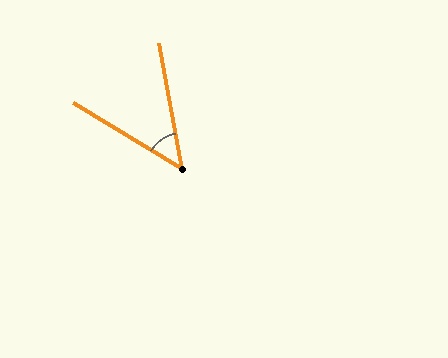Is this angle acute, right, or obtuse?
It is acute.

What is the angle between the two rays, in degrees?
Approximately 48 degrees.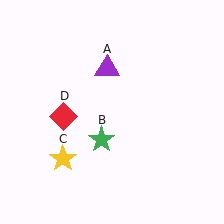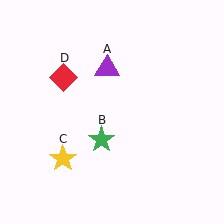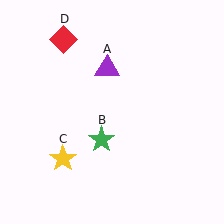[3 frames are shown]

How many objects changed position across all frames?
1 object changed position: red diamond (object D).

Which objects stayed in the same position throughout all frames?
Purple triangle (object A) and green star (object B) and yellow star (object C) remained stationary.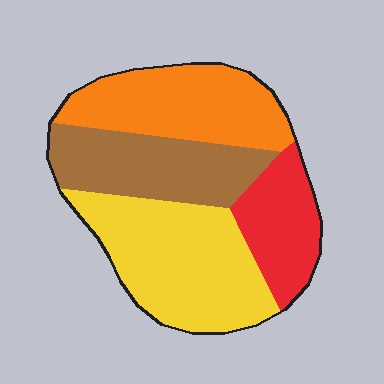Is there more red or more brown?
Brown.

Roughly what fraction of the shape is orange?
Orange covers about 25% of the shape.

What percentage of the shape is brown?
Brown takes up about one quarter (1/4) of the shape.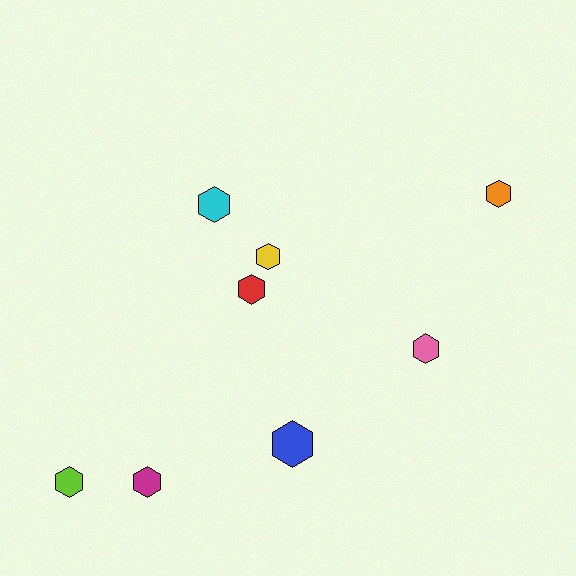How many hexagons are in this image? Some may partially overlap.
There are 8 hexagons.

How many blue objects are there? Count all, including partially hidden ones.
There is 1 blue object.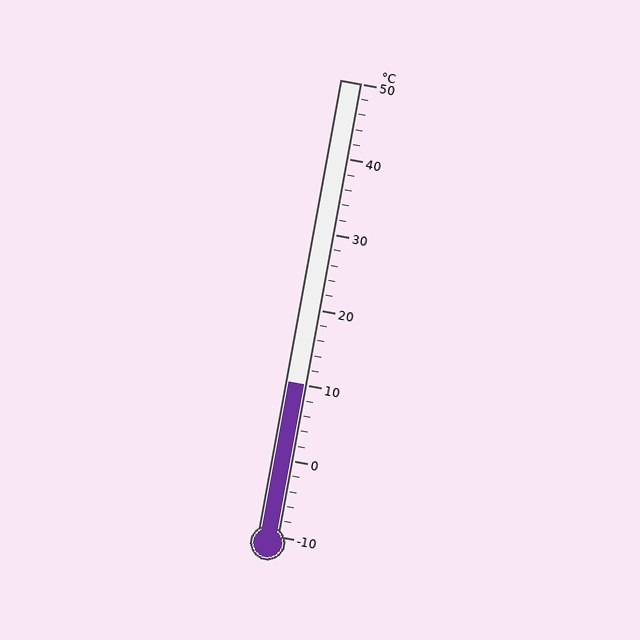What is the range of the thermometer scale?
The thermometer scale ranges from -10°C to 50°C.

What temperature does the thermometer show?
The thermometer shows approximately 10°C.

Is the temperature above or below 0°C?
The temperature is above 0°C.